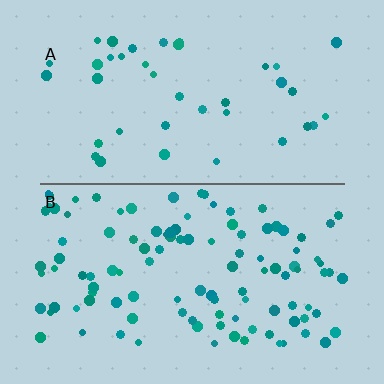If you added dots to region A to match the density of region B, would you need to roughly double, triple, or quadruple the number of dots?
Approximately triple.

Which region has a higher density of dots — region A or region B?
B (the bottom).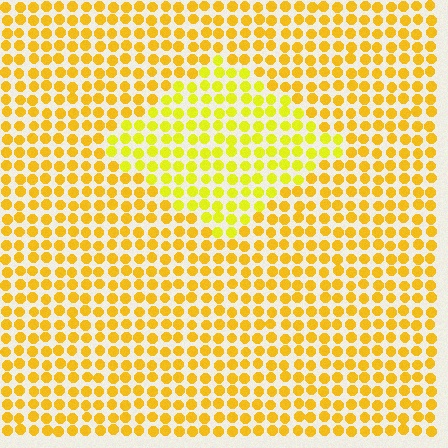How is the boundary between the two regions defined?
The boundary is defined purely by a slight shift in hue (about 20 degrees). Spacing, size, and orientation are identical on both sides.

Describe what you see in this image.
The image is filled with small yellow elements in a uniform arrangement. A diamond-shaped region is visible where the elements are tinted to a slightly different hue, forming a subtle color boundary.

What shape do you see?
I see a diamond.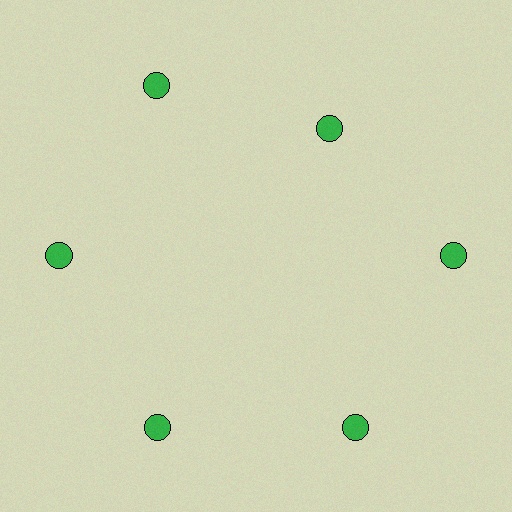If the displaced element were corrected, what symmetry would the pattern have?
It would have 6-fold rotational symmetry — the pattern would map onto itself every 60 degrees.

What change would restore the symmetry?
The symmetry would be restored by moving it outward, back onto the ring so that all 6 circles sit at equal angles and equal distance from the center.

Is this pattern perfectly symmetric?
No. The 6 green circles are arranged in a ring, but one element near the 1 o'clock position is pulled inward toward the center, breaking the 6-fold rotational symmetry.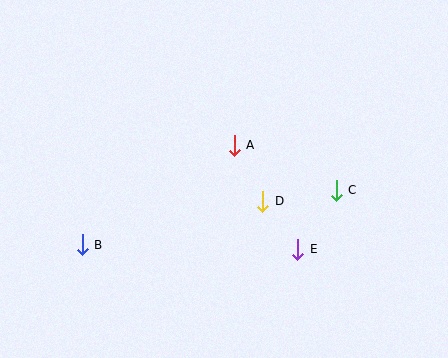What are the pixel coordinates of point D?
Point D is at (263, 202).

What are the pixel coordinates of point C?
Point C is at (336, 190).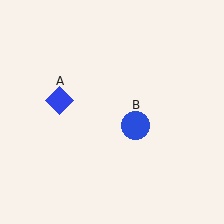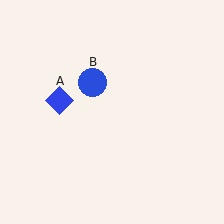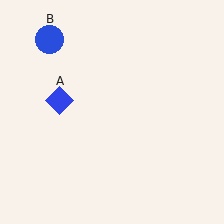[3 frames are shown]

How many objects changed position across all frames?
1 object changed position: blue circle (object B).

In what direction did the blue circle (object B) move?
The blue circle (object B) moved up and to the left.